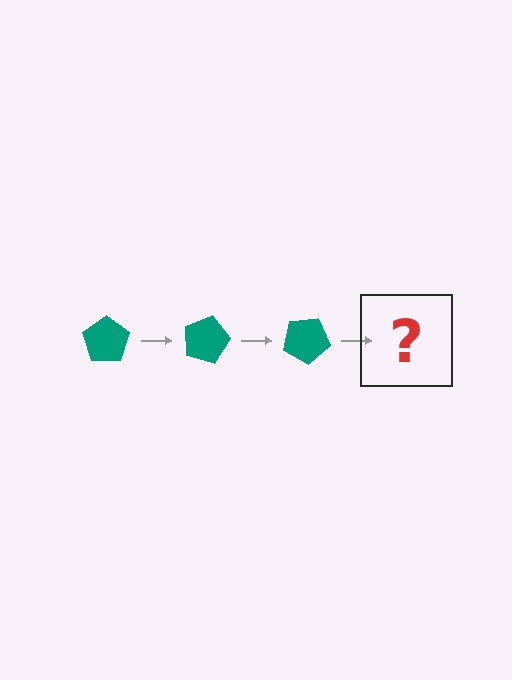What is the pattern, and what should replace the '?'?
The pattern is that the pentagon rotates 15 degrees each step. The '?' should be a teal pentagon rotated 45 degrees.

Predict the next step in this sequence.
The next step is a teal pentagon rotated 45 degrees.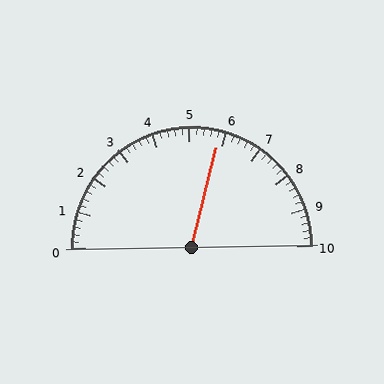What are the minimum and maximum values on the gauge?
The gauge ranges from 0 to 10.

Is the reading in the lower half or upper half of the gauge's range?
The reading is in the upper half of the range (0 to 10).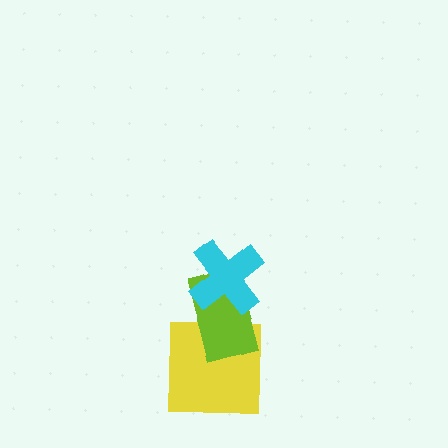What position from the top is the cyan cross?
The cyan cross is 1st from the top.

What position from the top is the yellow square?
The yellow square is 3rd from the top.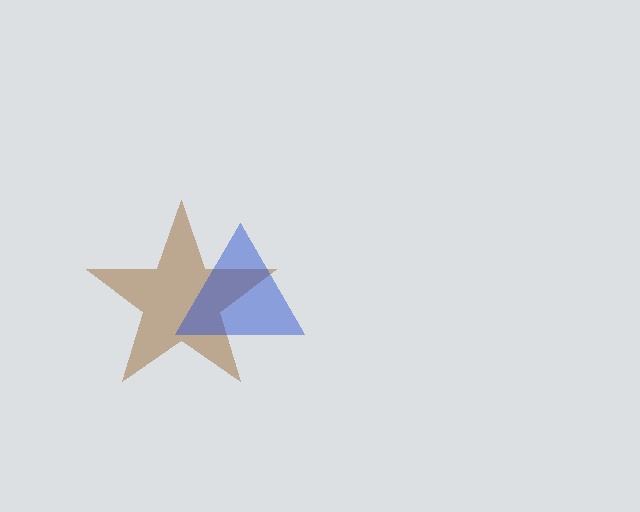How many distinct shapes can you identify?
There are 2 distinct shapes: a brown star, a blue triangle.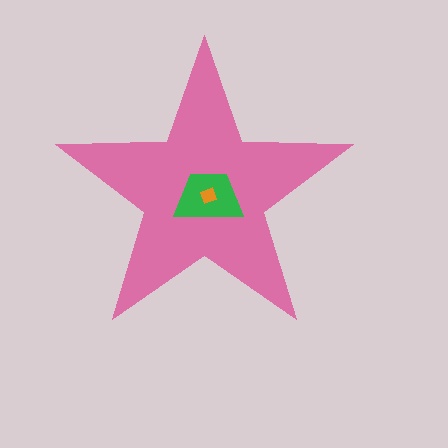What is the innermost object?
The orange diamond.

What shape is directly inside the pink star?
The green trapezoid.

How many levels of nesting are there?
3.